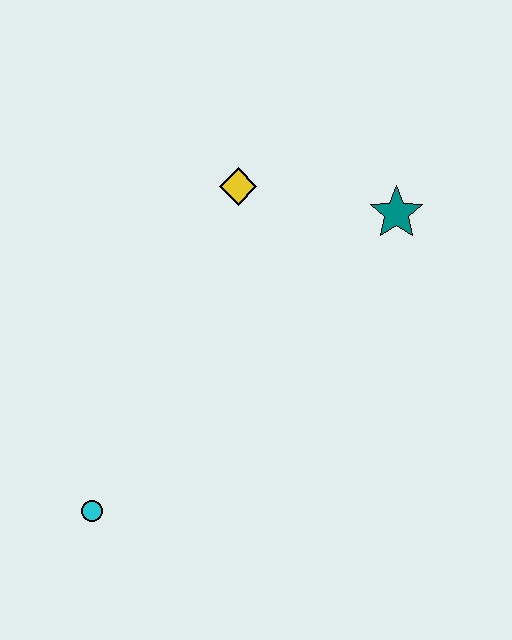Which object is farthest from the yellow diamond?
The cyan circle is farthest from the yellow diamond.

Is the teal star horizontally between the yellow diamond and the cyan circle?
No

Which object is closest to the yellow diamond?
The teal star is closest to the yellow diamond.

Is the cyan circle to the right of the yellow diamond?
No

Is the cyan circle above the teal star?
No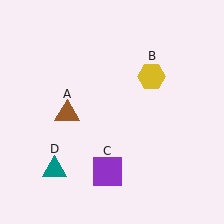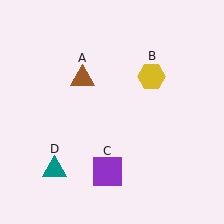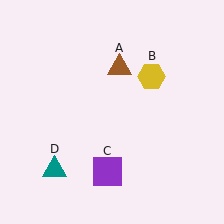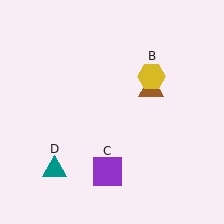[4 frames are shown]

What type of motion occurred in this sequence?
The brown triangle (object A) rotated clockwise around the center of the scene.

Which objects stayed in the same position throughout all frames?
Yellow hexagon (object B) and purple square (object C) and teal triangle (object D) remained stationary.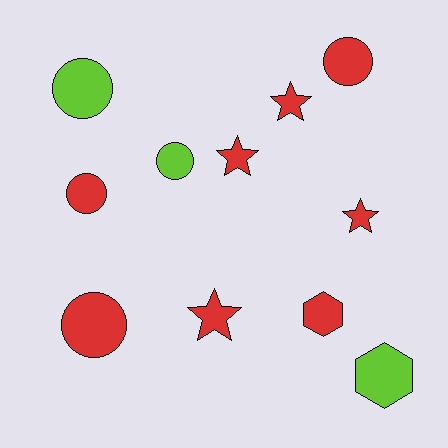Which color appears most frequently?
Red, with 8 objects.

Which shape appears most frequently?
Circle, with 5 objects.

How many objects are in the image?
There are 11 objects.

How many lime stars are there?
There are no lime stars.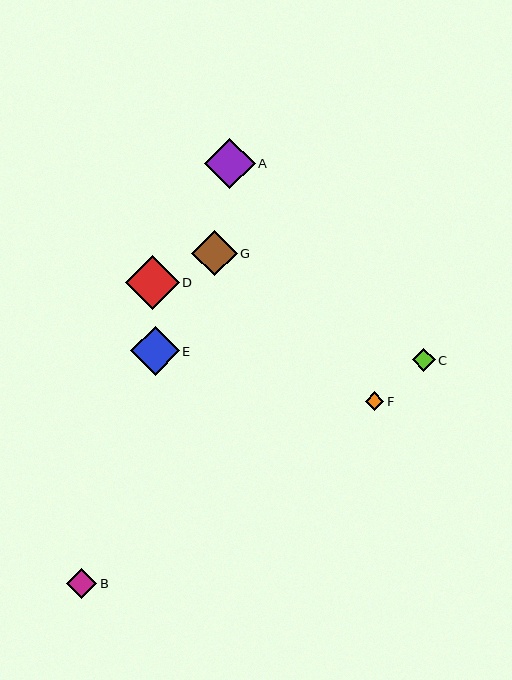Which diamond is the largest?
Diamond D is the largest with a size of approximately 54 pixels.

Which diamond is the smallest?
Diamond F is the smallest with a size of approximately 19 pixels.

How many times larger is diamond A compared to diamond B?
Diamond A is approximately 1.7 times the size of diamond B.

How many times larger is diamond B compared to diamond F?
Diamond B is approximately 1.6 times the size of diamond F.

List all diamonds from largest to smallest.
From largest to smallest: D, A, E, G, B, C, F.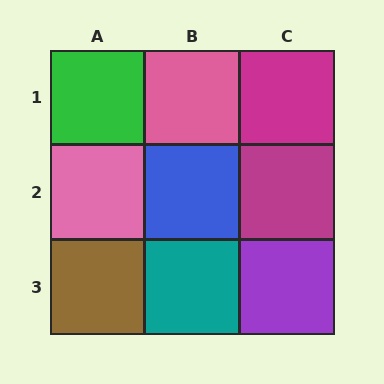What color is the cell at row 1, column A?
Green.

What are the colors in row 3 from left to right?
Brown, teal, purple.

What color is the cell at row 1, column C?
Magenta.